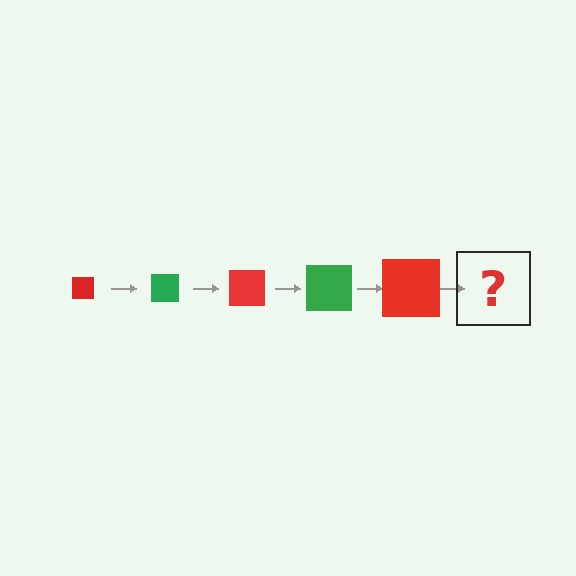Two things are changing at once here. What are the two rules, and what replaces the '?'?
The two rules are that the square grows larger each step and the color cycles through red and green. The '?' should be a green square, larger than the previous one.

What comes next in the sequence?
The next element should be a green square, larger than the previous one.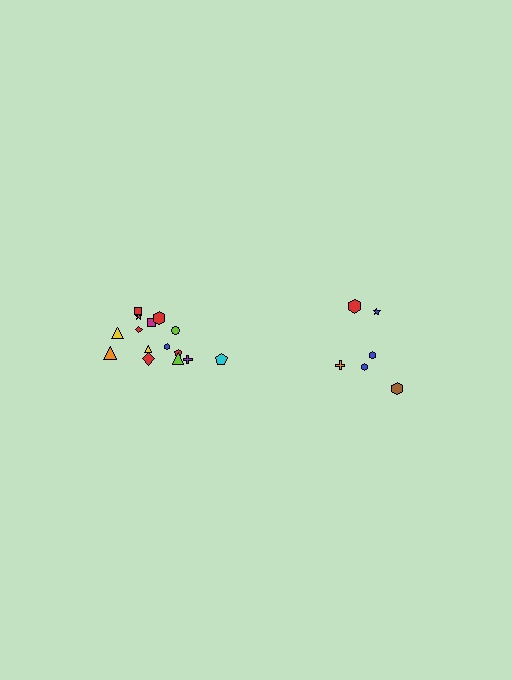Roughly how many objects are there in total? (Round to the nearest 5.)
Roughly 20 objects in total.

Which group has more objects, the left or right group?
The left group.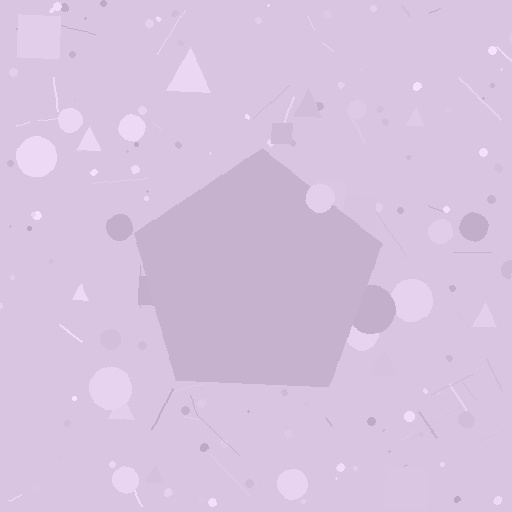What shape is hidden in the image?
A pentagon is hidden in the image.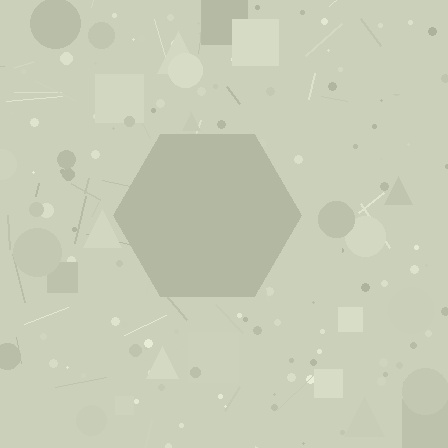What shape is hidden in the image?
A hexagon is hidden in the image.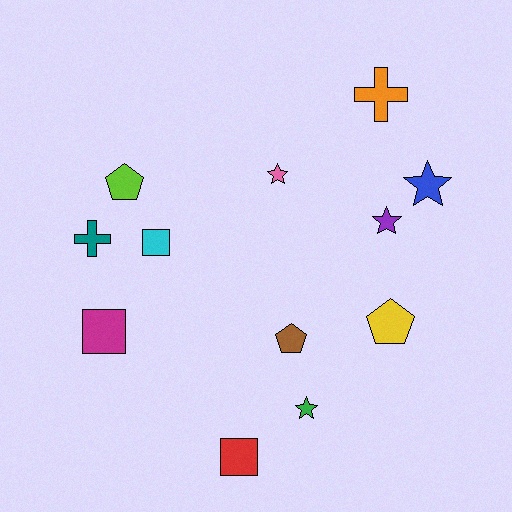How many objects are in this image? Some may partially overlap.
There are 12 objects.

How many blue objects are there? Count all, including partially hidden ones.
There is 1 blue object.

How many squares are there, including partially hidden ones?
There are 3 squares.